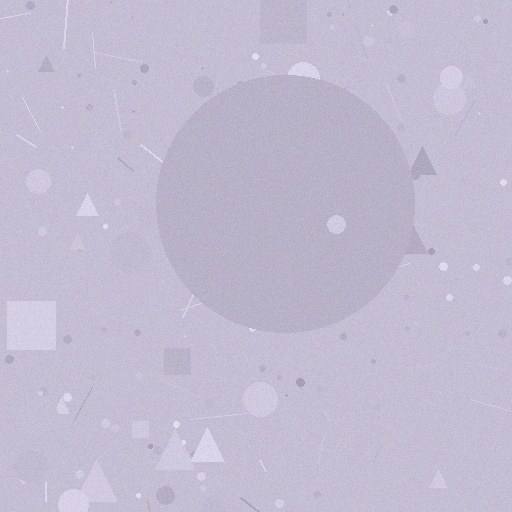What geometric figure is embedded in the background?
A circle is embedded in the background.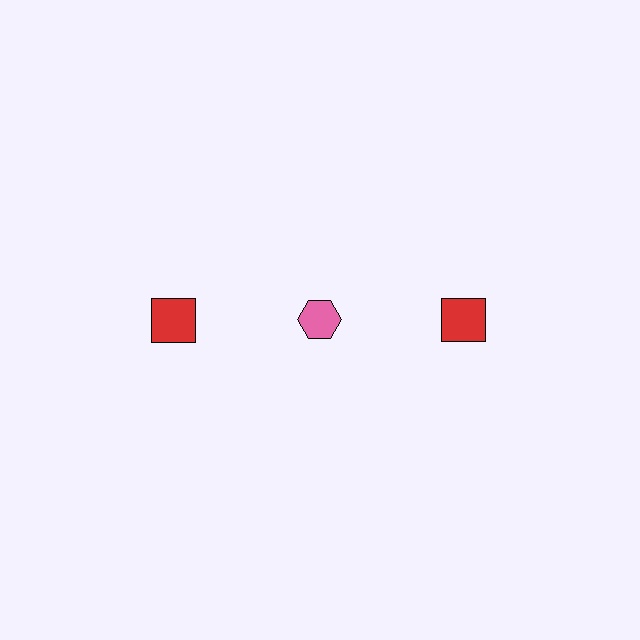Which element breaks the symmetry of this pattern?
The pink hexagon in the top row, second from left column breaks the symmetry. All other shapes are red squares.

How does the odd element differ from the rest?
It differs in both color (pink instead of red) and shape (hexagon instead of square).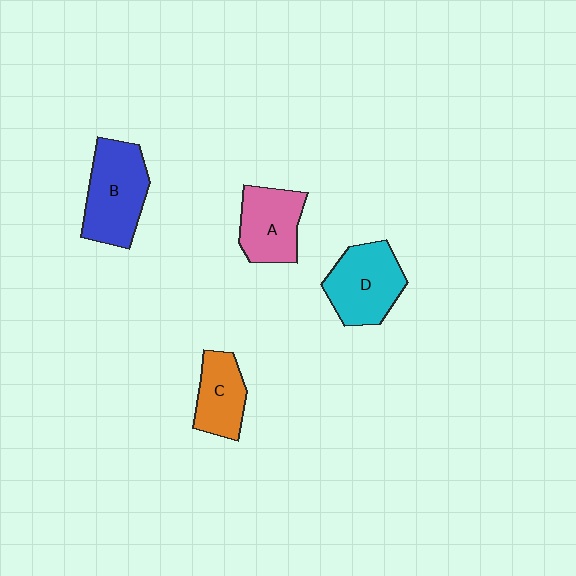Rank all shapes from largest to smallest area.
From largest to smallest: B (blue), D (cyan), A (pink), C (orange).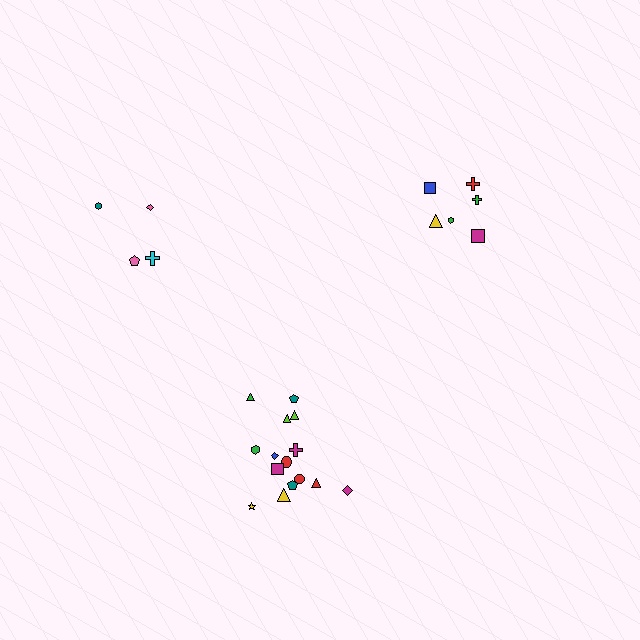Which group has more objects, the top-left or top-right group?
The top-right group.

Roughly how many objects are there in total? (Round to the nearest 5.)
Roughly 25 objects in total.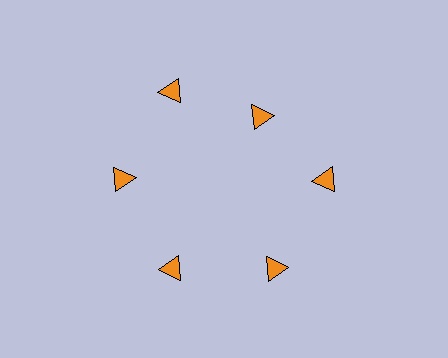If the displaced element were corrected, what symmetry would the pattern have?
It would have 6-fold rotational symmetry — the pattern would map onto itself every 60 degrees.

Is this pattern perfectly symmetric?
No. The 6 orange triangles are arranged in a ring, but one element near the 1 o'clock position is pulled inward toward the center, breaking the 6-fold rotational symmetry.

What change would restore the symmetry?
The symmetry would be restored by moving it outward, back onto the ring so that all 6 triangles sit at equal angles and equal distance from the center.